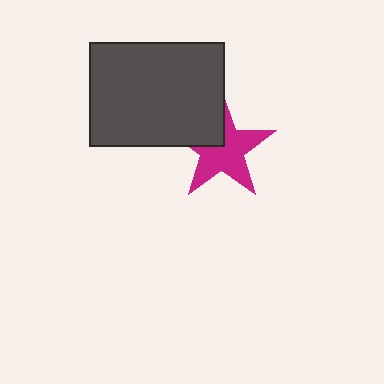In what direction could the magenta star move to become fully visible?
The magenta star could move toward the lower-right. That would shift it out from behind the dark gray rectangle entirely.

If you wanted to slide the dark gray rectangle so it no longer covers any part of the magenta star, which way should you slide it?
Slide it toward the upper-left — that is the most direct way to separate the two shapes.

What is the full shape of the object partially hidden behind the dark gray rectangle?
The partially hidden object is a magenta star.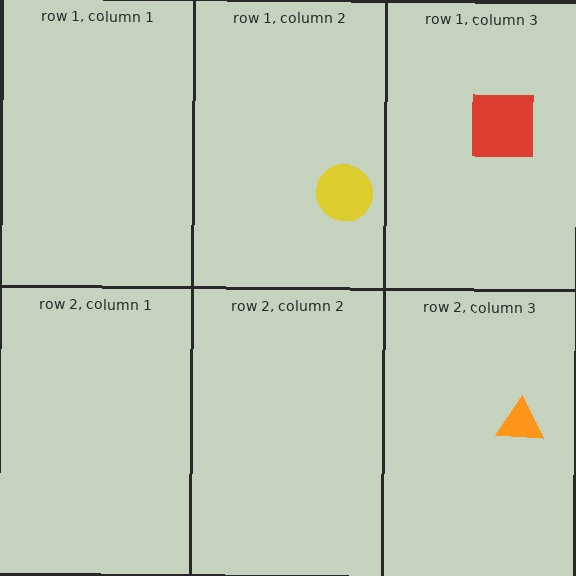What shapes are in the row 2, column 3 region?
The orange triangle.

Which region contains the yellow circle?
The row 1, column 2 region.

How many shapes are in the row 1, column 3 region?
1.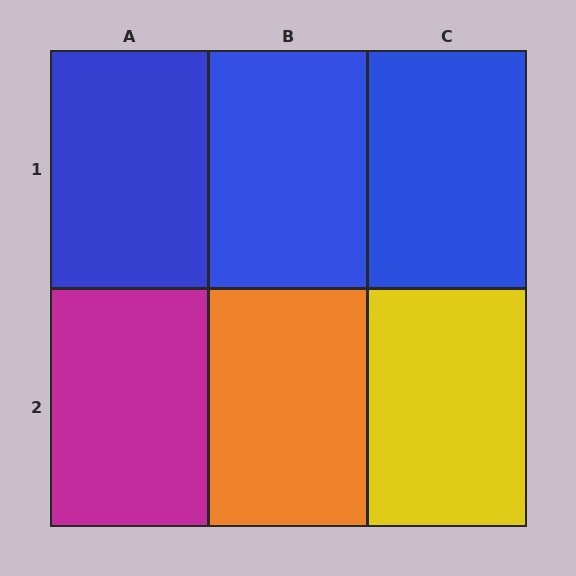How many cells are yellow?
1 cell is yellow.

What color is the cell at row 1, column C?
Blue.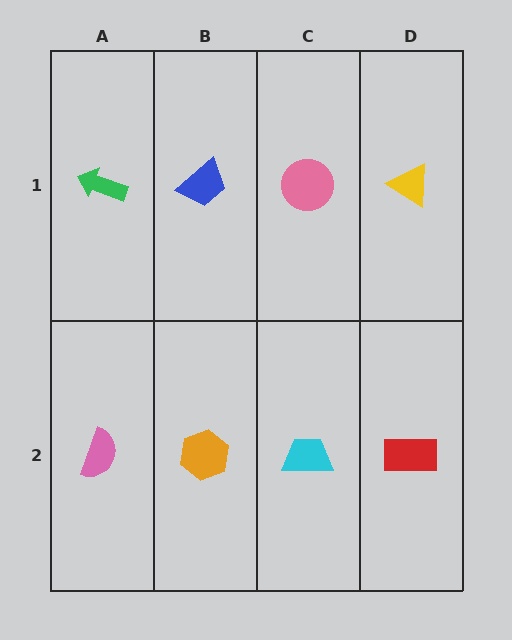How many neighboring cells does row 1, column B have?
3.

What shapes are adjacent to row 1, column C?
A cyan trapezoid (row 2, column C), a blue trapezoid (row 1, column B), a yellow triangle (row 1, column D).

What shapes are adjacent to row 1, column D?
A red rectangle (row 2, column D), a pink circle (row 1, column C).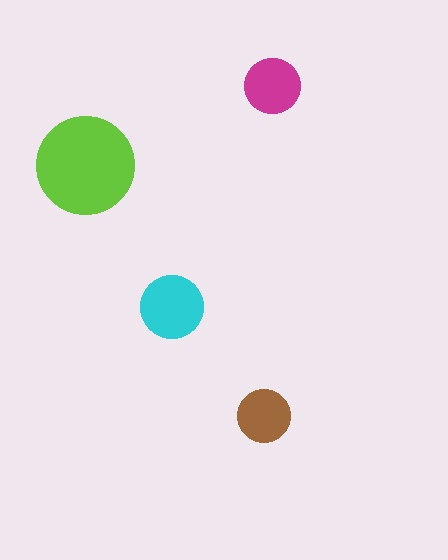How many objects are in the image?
There are 4 objects in the image.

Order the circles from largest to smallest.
the lime one, the cyan one, the magenta one, the brown one.